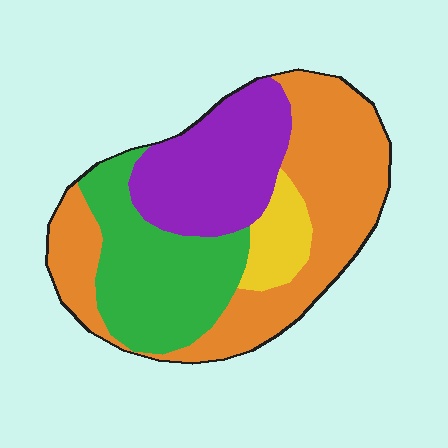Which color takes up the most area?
Orange, at roughly 40%.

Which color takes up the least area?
Yellow, at roughly 10%.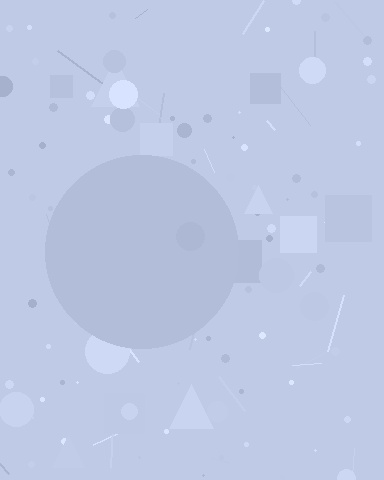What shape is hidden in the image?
A circle is hidden in the image.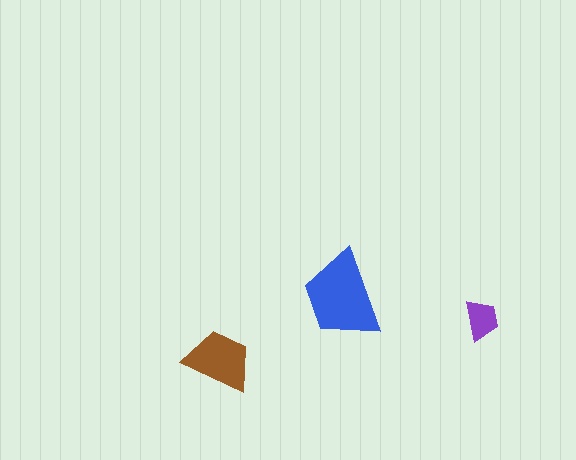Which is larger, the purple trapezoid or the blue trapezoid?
The blue one.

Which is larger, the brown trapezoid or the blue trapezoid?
The blue one.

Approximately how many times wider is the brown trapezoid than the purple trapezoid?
About 1.5 times wider.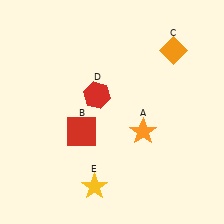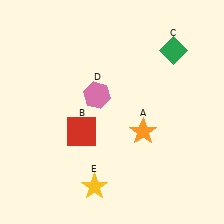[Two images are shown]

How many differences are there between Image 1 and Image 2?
There are 2 differences between the two images.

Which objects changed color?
C changed from orange to green. D changed from red to pink.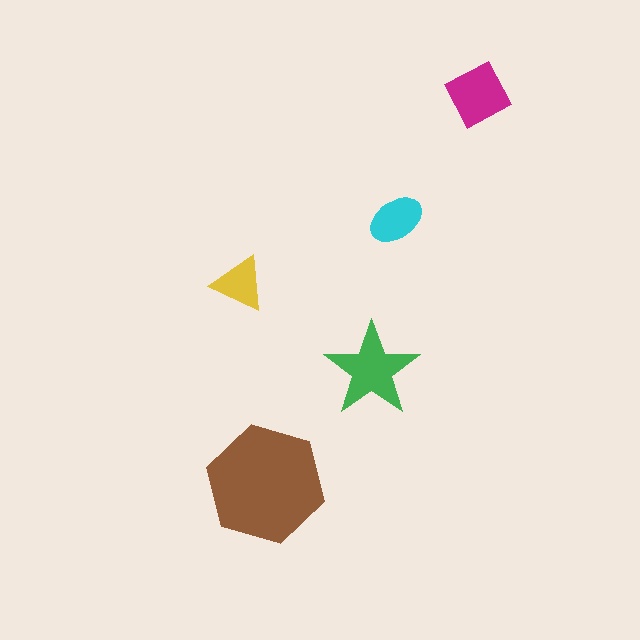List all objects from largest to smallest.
The brown hexagon, the green star, the magenta square, the cyan ellipse, the yellow triangle.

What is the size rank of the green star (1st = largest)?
2nd.